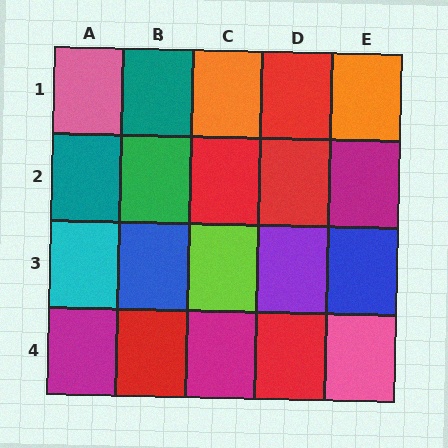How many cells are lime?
1 cell is lime.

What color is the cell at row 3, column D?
Purple.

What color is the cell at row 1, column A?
Pink.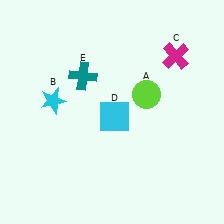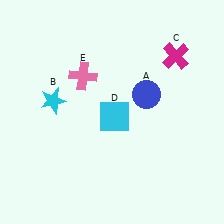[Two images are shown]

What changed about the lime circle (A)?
In Image 1, A is lime. In Image 2, it changed to blue.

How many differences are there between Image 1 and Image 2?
There are 2 differences between the two images.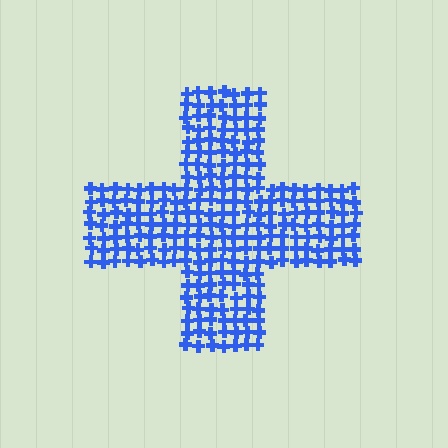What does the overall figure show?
The overall figure shows a cross.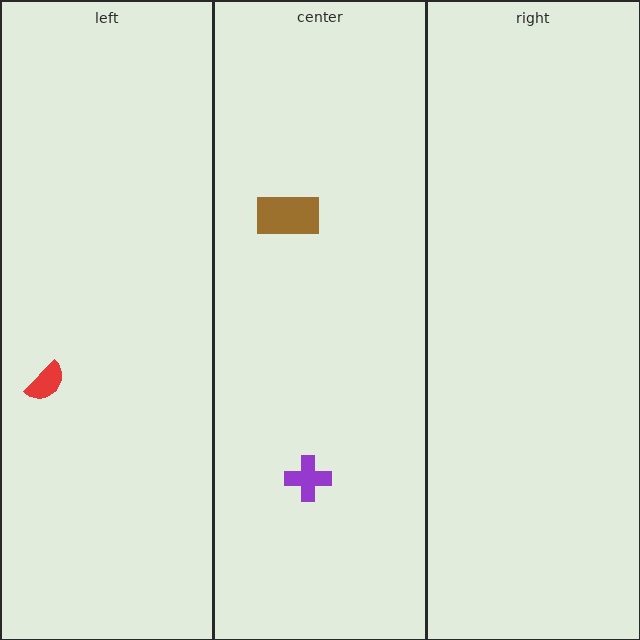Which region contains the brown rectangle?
The center region.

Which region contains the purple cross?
The center region.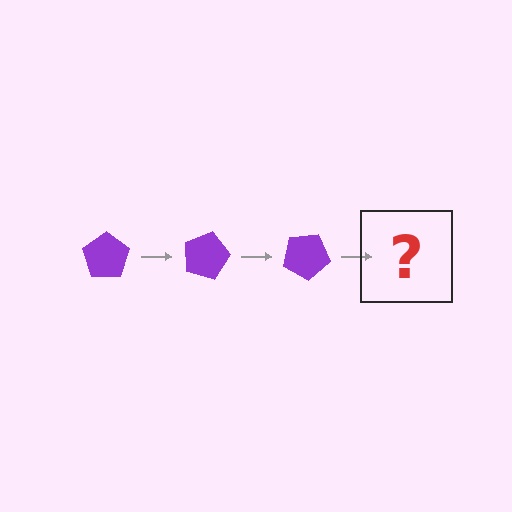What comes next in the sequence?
The next element should be a purple pentagon rotated 45 degrees.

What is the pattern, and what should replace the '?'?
The pattern is that the pentagon rotates 15 degrees each step. The '?' should be a purple pentagon rotated 45 degrees.